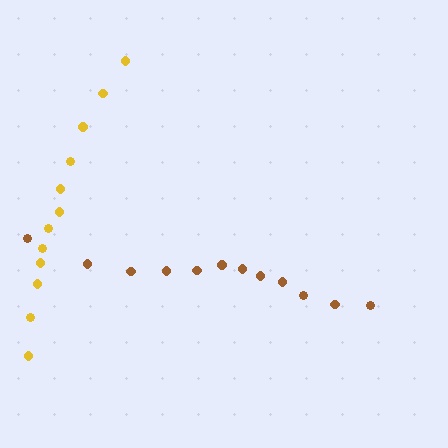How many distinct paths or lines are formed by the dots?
There are 2 distinct paths.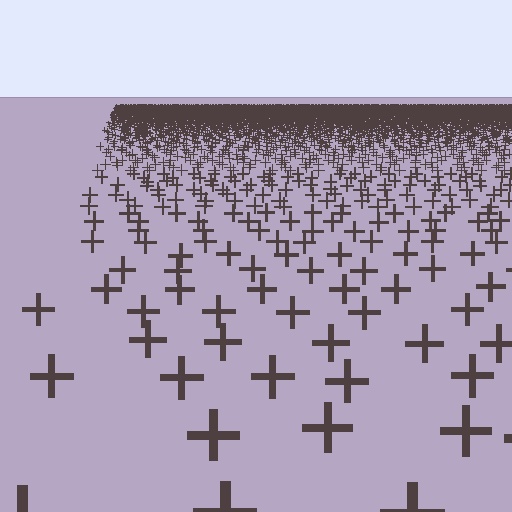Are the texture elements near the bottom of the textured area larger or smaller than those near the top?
Larger. Near the bottom, elements are closer to the viewer and appear at a bigger on-screen size.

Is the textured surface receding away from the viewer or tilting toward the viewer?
The surface is receding away from the viewer. Texture elements get smaller and denser toward the top.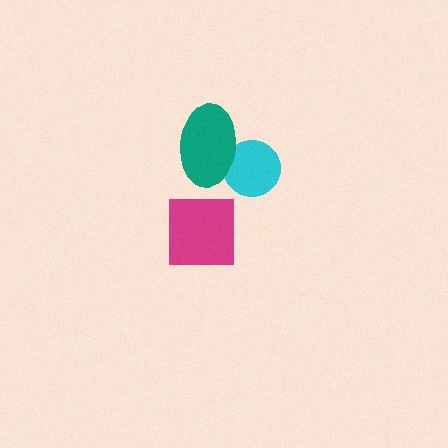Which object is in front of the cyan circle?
The teal ellipse is in front of the cyan circle.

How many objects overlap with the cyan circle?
1 object overlaps with the cyan circle.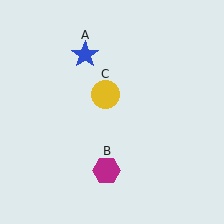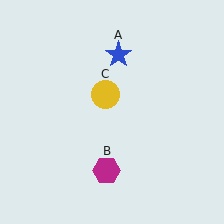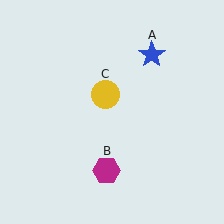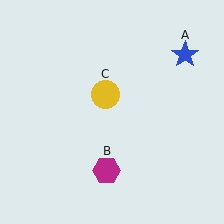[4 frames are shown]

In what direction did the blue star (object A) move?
The blue star (object A) moved right.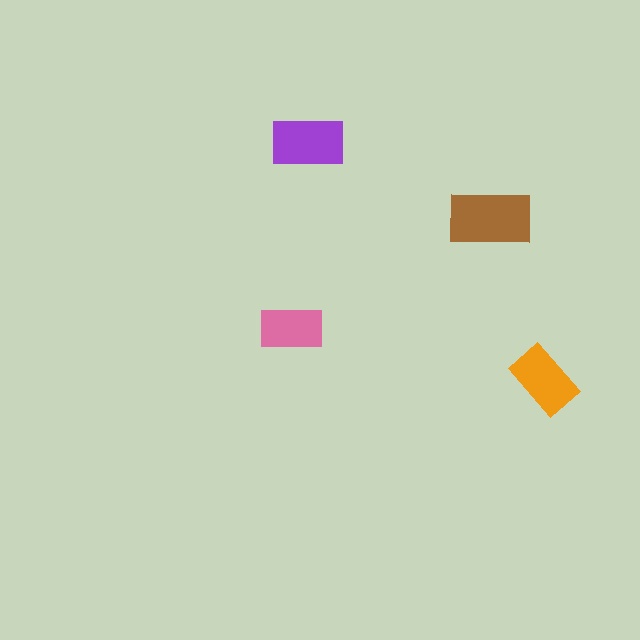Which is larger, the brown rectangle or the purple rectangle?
The brown one.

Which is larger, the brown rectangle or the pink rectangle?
The brown one.